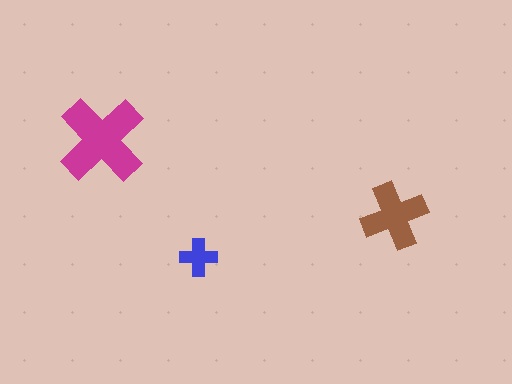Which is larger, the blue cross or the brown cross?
The brown one.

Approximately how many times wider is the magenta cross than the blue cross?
About 2.5 times wider.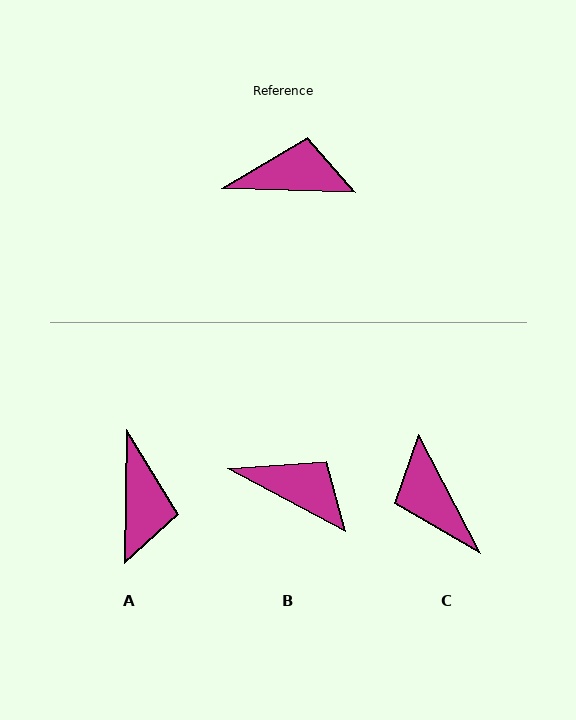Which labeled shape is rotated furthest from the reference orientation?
C, about 119 degrees away.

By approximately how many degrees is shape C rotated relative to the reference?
Approximately 119 degrees counter-clockwise.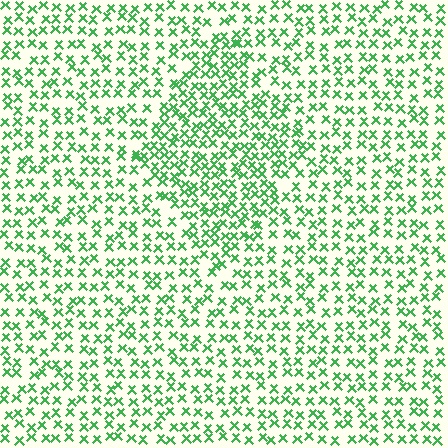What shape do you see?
I see a diamond.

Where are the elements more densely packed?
The elements are more densely packed inside the diamond boundary.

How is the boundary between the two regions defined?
The boundary is defined by a change in element density (approximately 1.6x ratio). All elements are the same color, size, and shape.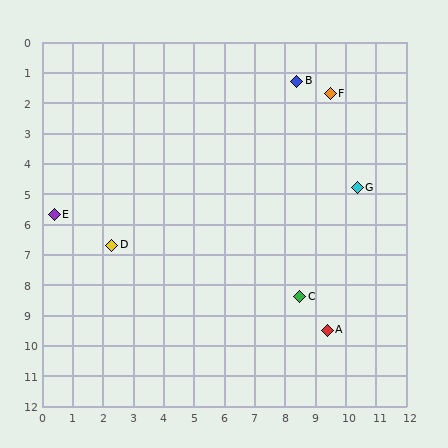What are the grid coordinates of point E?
Point E is at approximately (0.4, 5.7).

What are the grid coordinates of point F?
Point F is at approximately (9.5, 1.7).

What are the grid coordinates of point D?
Point D is at approximately (2.3, 6.7).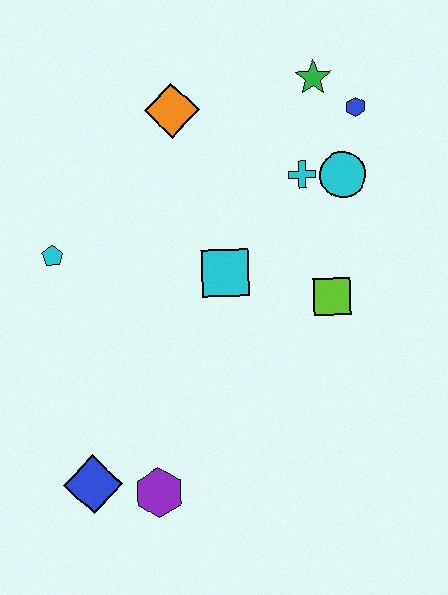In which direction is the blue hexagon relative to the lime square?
The blue hexagon is above the lime square.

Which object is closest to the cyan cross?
The cyan circle is closest to the cyan cross.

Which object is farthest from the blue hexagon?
The blue diamond is farthest from the blue hexagon.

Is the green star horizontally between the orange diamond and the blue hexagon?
Yes